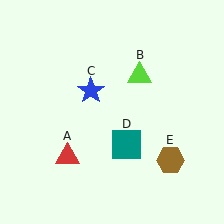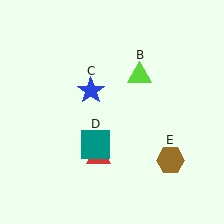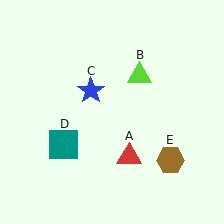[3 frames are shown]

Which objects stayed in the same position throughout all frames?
Lime triangle (object B) and blue star (object C) and brown hexagon (object E) remained stationary.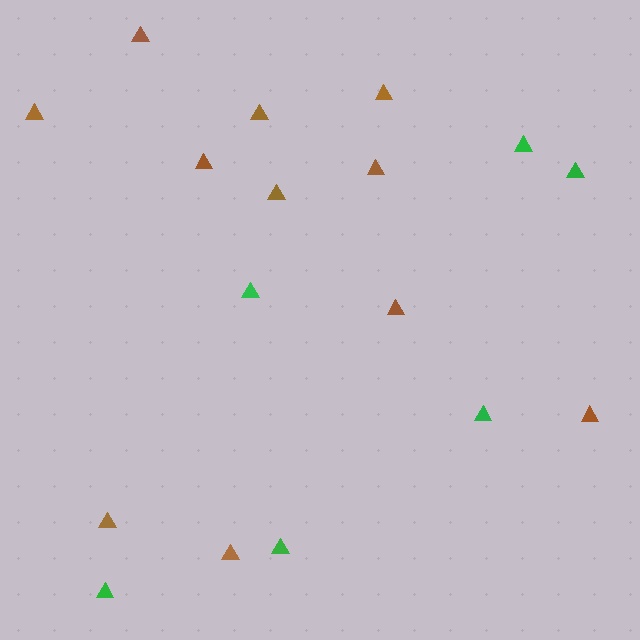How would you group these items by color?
There are 2 groups: one group of brown triangles (11) and one group of green triangles (6).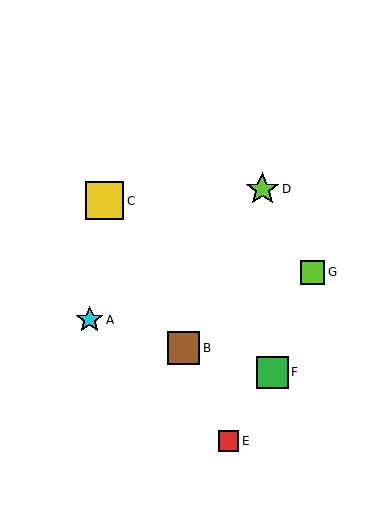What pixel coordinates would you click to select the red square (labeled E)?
Click at (229, 441) to select the red square E.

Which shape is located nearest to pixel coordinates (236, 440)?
The red square (labeled E) at (229, 441) is nearest to that location.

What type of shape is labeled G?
Shape G is a lime square.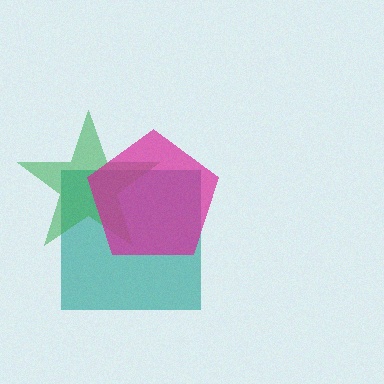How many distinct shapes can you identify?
There are 3 distinct shapes: a teal square, a green star, a magenta pentagon.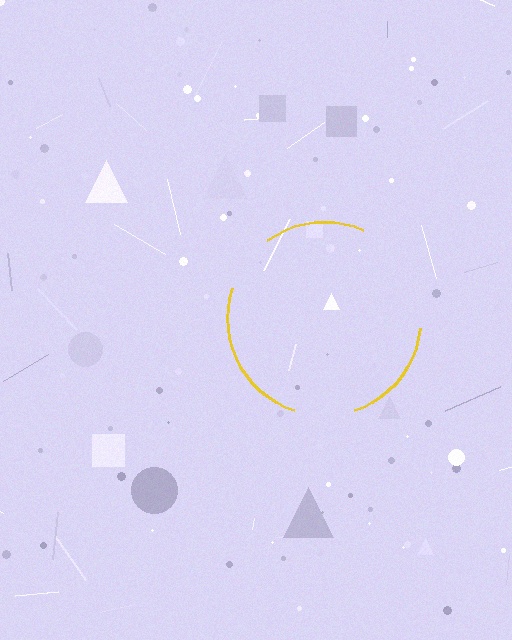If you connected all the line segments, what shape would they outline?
They would outline a circle.